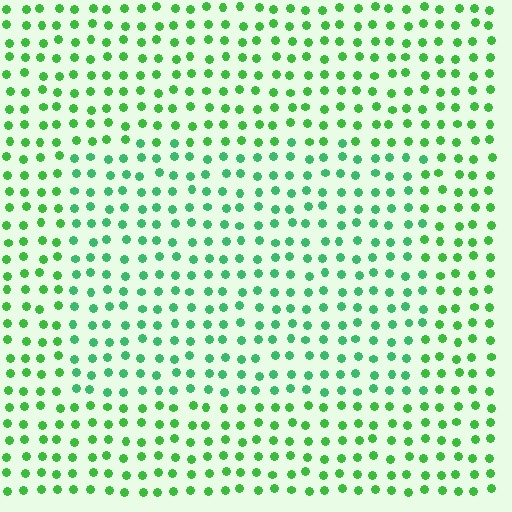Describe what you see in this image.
The image is filled with small green elements in a uniform arrangement. A rectangle-shaped region is visible where the elements are tinted to a slightly different hue, forming a subtle color boundary.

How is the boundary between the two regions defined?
The boundary is defined purely by a slight shift in hue (about 22 degrees). Spacing, size, and orientation are identical on both sides.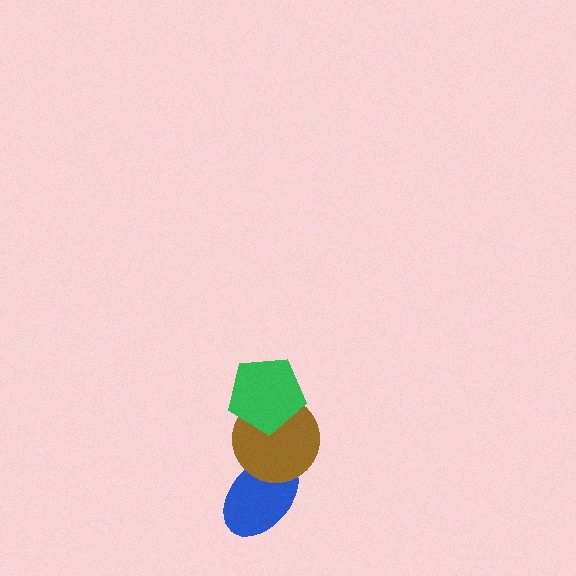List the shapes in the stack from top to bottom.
From top to bottom: the green pentagon, the brown circle, the blue ellipse.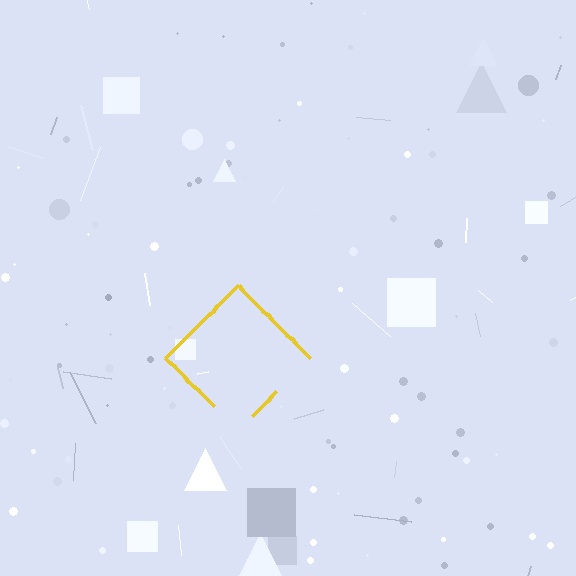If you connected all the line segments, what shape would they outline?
They would outline a diamond.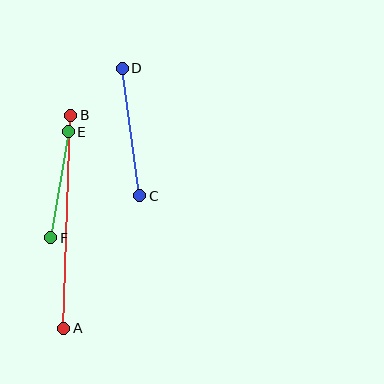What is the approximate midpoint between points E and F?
The midpoint is at approximately (60, 185) pixels.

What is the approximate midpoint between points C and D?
The midpoint is at approximately (131, 132) pixels.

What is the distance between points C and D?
The distance is approximately 128 pixels.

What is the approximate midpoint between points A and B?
The midpoint is at approximately (67, 222) pixels.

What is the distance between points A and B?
The distance is approximately 213 pixels.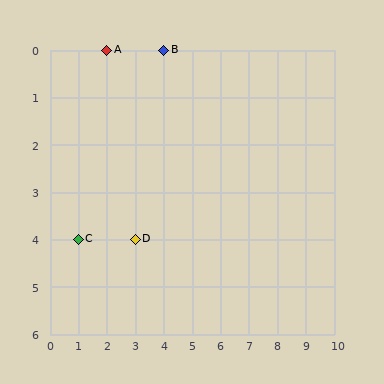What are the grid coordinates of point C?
Point C is at grid coordinates (1, 4).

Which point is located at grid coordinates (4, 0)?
Point B is at (4, 0).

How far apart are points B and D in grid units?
Points B and D are 1 column and 4 rows apart (about 4.1 grid units diagonally).